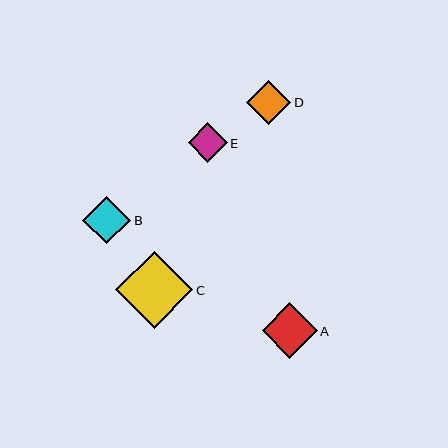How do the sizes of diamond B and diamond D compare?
Diamond B and diamond D are approximately the same size.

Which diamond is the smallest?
Diamond E is the smallest with a size of approximately 39 pixels.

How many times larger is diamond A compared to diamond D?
Diamond A is approximately 1.3 times the size of diamond D.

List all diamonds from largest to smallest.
From largest to smallest: C, A, B, D, E.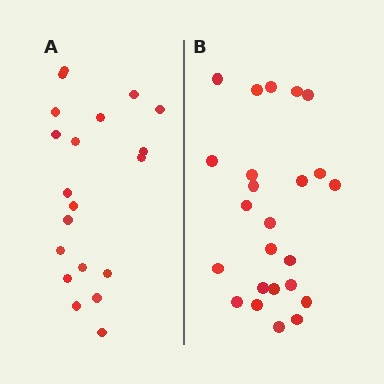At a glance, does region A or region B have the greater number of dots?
Region B (the right region) has more dots.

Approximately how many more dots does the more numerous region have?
Region B has about 4 more dots than region A.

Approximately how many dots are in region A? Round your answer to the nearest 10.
About 20 dots.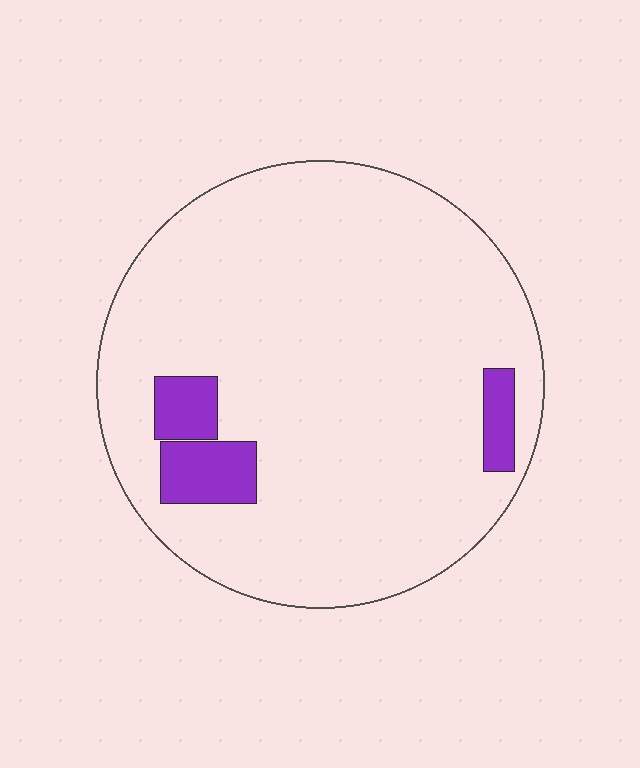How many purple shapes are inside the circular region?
3.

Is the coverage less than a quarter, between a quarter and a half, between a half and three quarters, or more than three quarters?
Less than a quarter.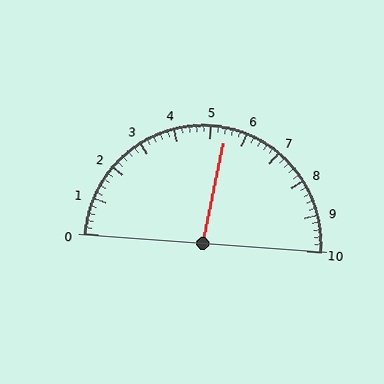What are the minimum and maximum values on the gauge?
The gauge ranges from 0 to 10.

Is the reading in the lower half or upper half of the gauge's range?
The reading is in the upper half of the range (0 to 10).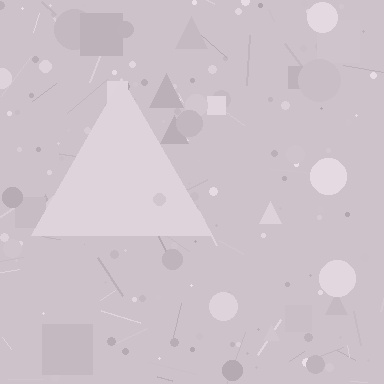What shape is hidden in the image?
A triangle is hidden in the image.